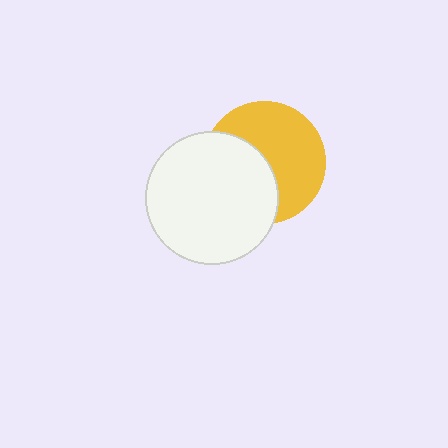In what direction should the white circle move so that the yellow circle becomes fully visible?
The white circle should move left. That is the shortest direction to clear the overlap and leave the yellow circle fully visible.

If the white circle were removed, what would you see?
You would see the complete yellow circle.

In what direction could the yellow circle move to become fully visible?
The yellow circle could move right. That would shift it out from behind the white circle entirely.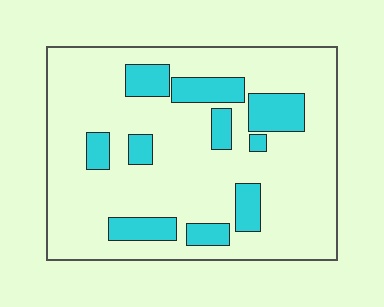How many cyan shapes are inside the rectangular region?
10.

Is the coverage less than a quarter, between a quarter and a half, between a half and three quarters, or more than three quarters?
Less than a quarter.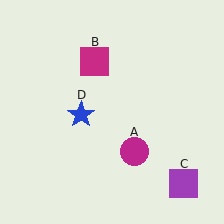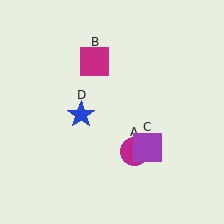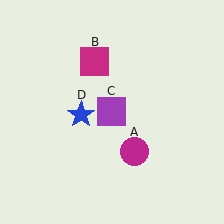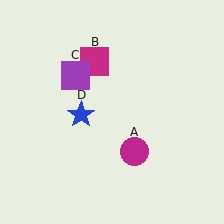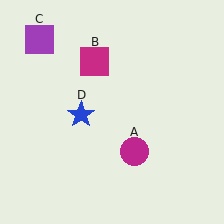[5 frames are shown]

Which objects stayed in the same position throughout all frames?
Magenta circle (object A) and magenta square (object B) and blue star (object D) remained stationary.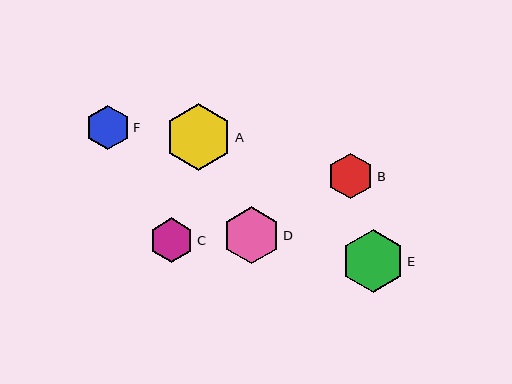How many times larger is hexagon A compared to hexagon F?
Hexagon A is approximately 1.5 times the size of hexagon F.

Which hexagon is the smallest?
Hexagon F is the smallest with a size of approximately 44 pixels.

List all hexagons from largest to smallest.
From largest to smallest: A, E, D, B, C, F.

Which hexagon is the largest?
Hexagon A is the largest with a size of approximately 67 pixels.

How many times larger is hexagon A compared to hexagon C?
Hexagon A is approximately 1.5 times the size of hexagon C.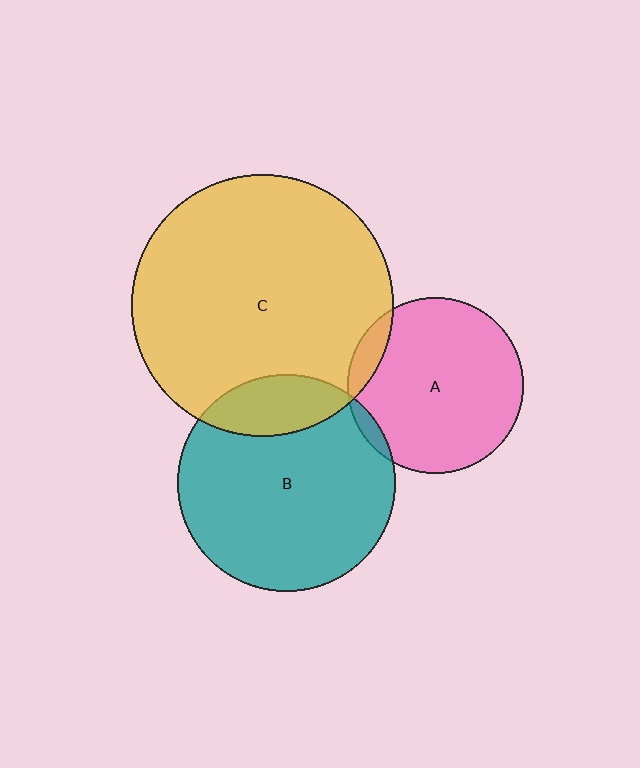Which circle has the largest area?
Circle C (yellow).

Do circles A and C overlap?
Yes.